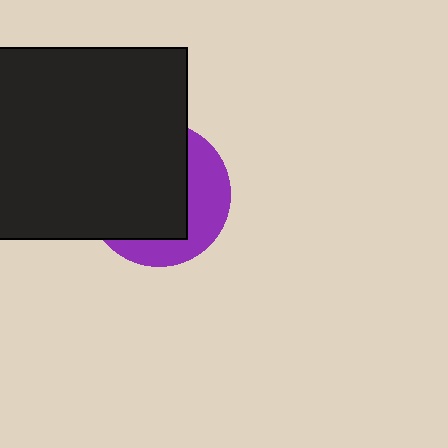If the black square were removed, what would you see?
You would see the complete purple circle.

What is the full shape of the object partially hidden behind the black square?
The partially hidden object is a purple circle.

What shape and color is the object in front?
The object in front is a black square.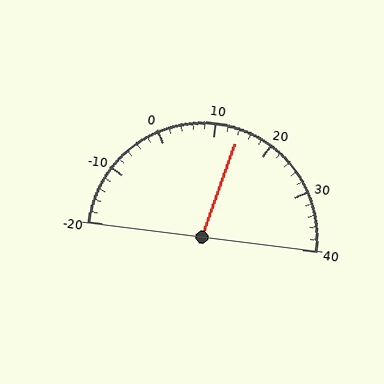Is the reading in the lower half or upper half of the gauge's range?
The reading is in the upper half of the range (-20 to 40).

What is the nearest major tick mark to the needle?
The nearest major tick mark is 10.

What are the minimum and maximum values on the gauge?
The gauge ranges from -20 to 40.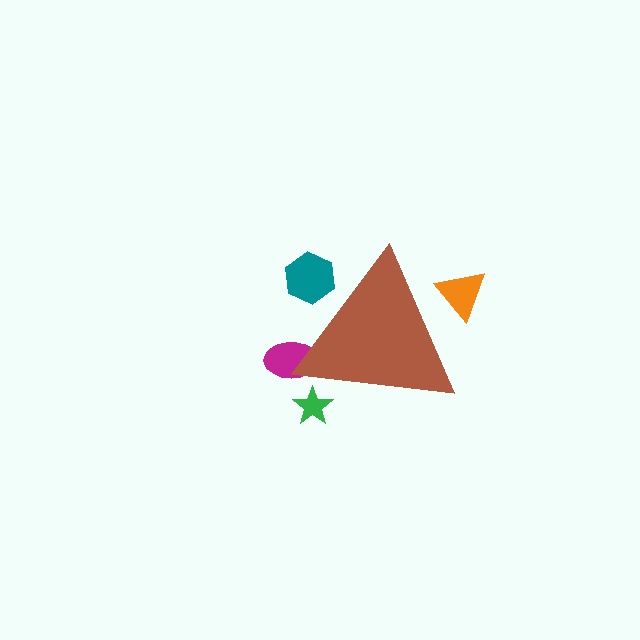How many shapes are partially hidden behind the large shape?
4 shapes are partially hidden.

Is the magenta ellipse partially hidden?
Yes, the magenta ellipse is partially hidden behind the brown triangle.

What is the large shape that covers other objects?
A brown triangle.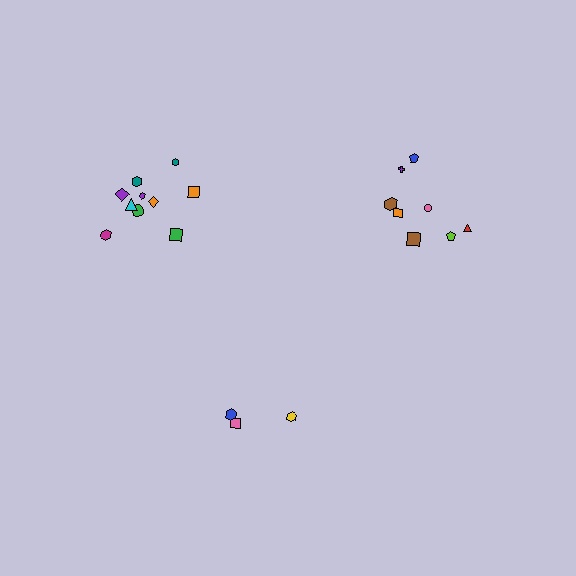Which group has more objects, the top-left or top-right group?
The top-left group.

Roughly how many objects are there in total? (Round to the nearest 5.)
Roughly 20 objects in total.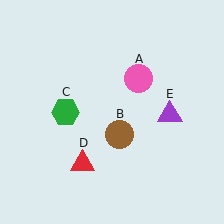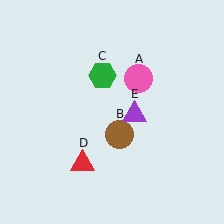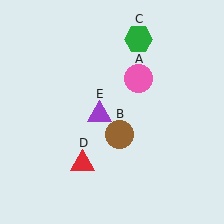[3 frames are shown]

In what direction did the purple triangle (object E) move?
The purple triangle (object E) moved left.